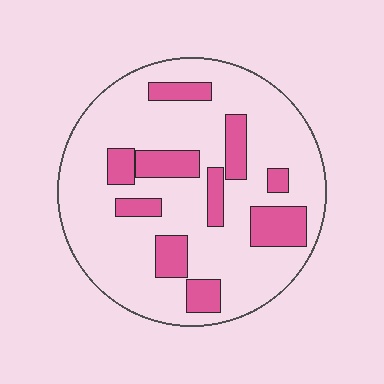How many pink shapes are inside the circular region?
10.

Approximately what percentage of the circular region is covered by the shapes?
Approximately 25%.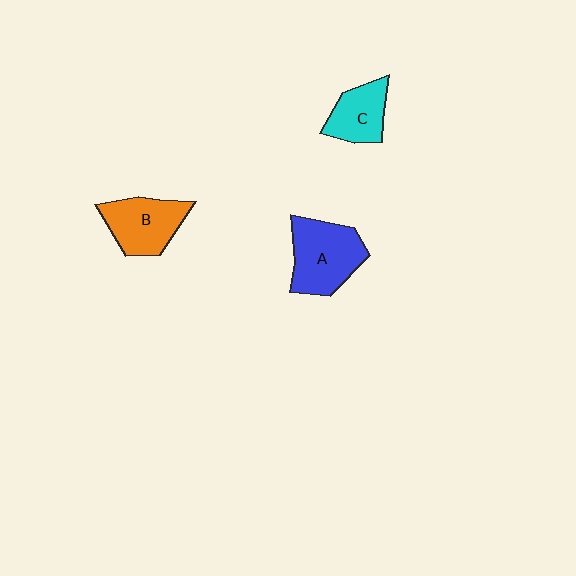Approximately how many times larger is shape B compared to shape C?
Approximately 1.3 times.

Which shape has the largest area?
Shape A (blue).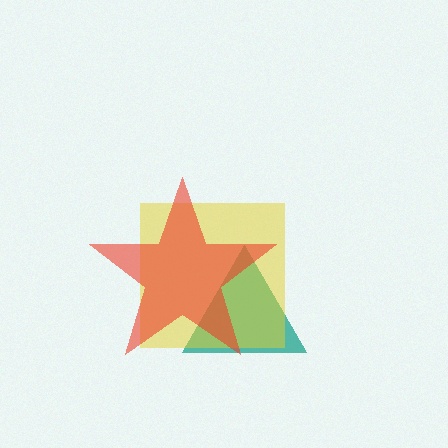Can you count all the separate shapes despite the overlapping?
Yes, there are 3 separate shapes.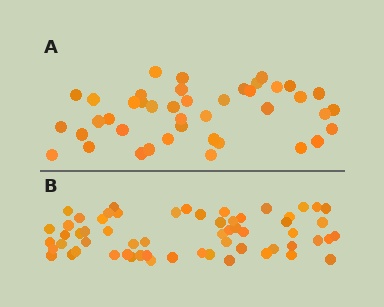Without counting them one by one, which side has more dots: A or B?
Region B (the bottom region) has more dots.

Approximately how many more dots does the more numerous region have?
Region B has approximately 20 more dots than region A.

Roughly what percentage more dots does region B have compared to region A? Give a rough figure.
About 45% more.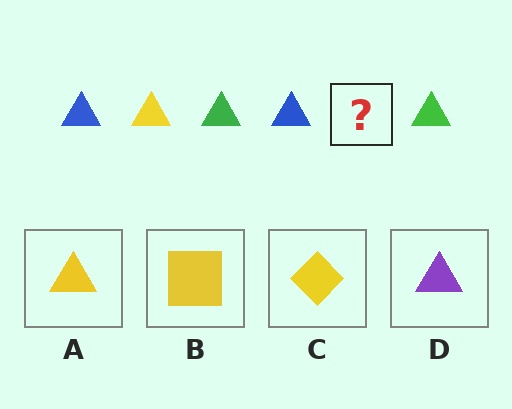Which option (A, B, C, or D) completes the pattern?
A.